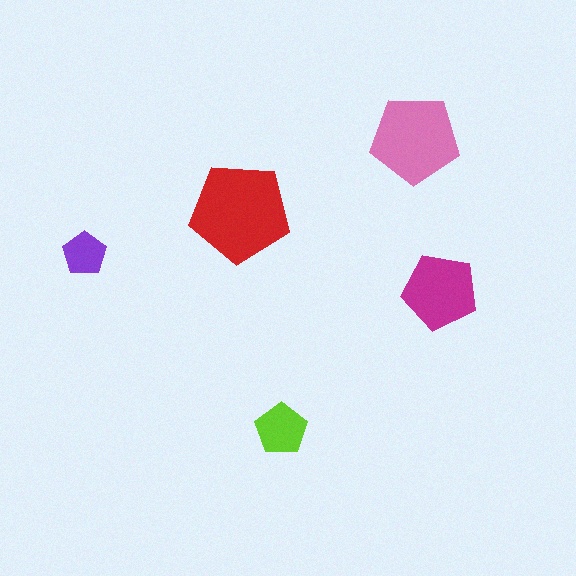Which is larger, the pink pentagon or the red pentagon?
The red one.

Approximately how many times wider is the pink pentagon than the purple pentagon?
About 2 times wider.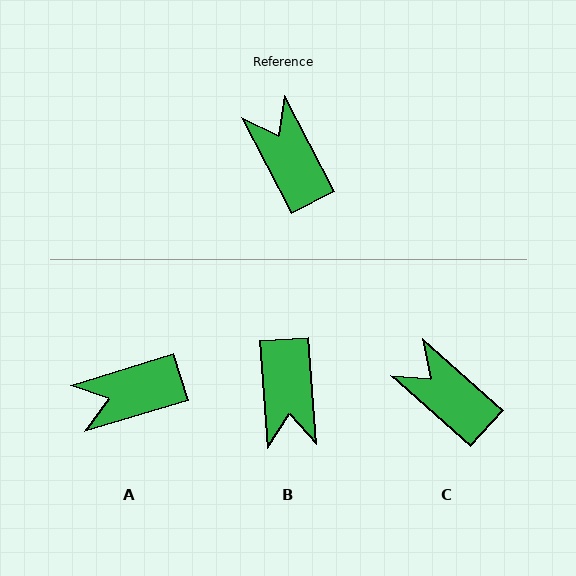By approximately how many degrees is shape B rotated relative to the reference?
Approximately 157 degrees counter-clockwise.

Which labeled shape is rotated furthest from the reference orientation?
B, about 157 degrees away.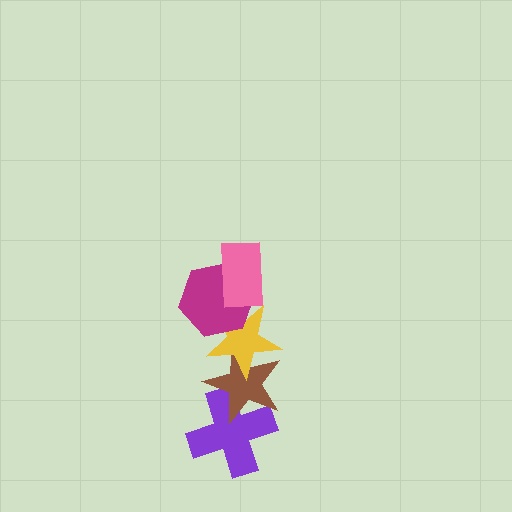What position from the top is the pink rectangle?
The pink rectangle is 1st from the top.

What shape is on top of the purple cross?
The brown star is on top of the purple cross.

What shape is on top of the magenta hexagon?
The pink rectangle is on top of the magenta hexagon.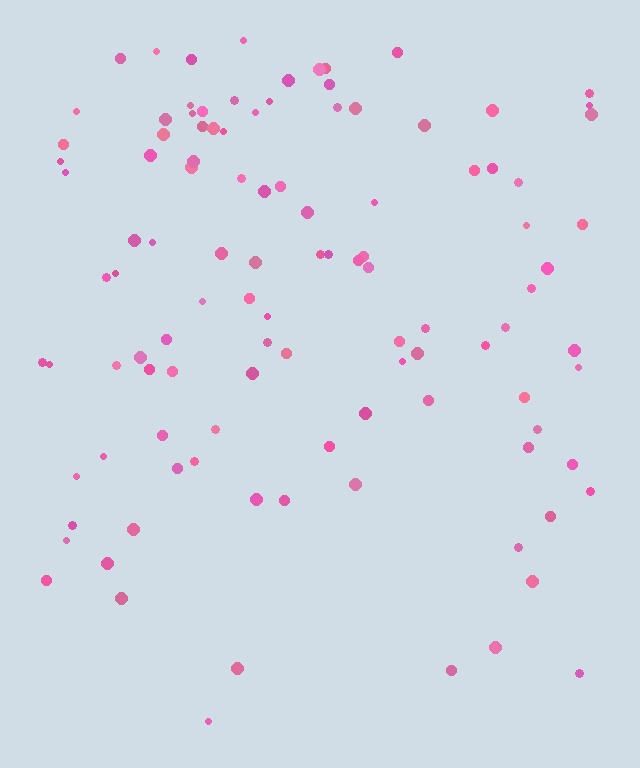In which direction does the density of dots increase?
From bottom to top, with the top side densest.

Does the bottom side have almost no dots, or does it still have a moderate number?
Still a moderate number, just noticeably fewer than the top.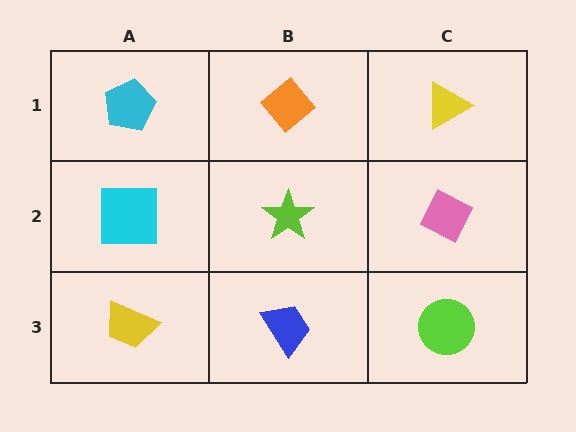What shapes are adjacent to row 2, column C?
A yellow triangle (row 1, column C), a lime circle (row 3, column C), a lime star (row 2, column B).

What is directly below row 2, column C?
A lime circle.